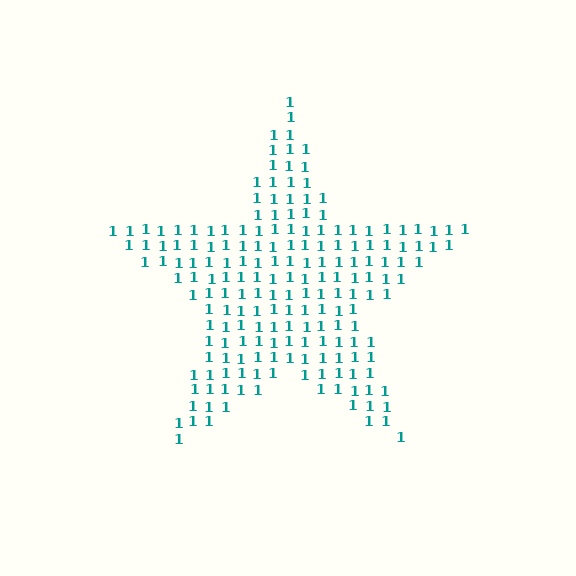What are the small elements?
The small elements are digit 1's.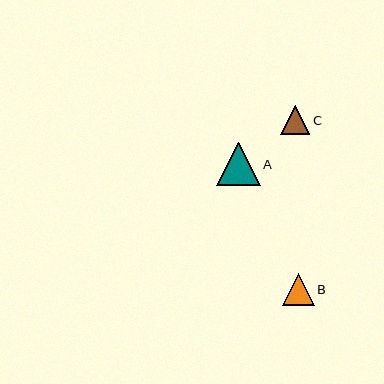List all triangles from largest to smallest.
From largest to smallest: A, B, C.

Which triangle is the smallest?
Triangle C is the smallest with a size of approximately 29 pixels.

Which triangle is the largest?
Triangle A is the largest with a size of approximately 44 pixels.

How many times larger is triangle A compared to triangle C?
Triangle A is approximately 1.5 times the size of triangle C.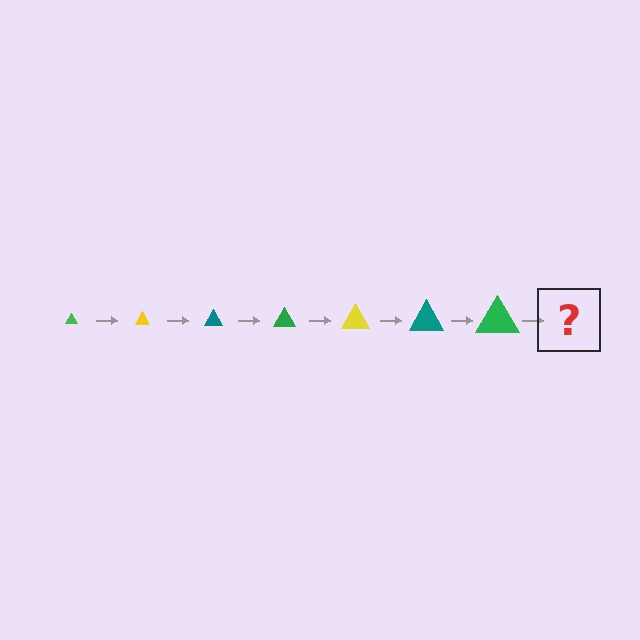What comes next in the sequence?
The next element should be a yellow triangle, larger than the previous one.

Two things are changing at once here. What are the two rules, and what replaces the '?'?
The two rules are that the triangle grows larger each step and the color cycles through green, yellow, and teal. The '?' should be a yellow triangle, larger than the previous one.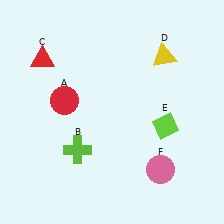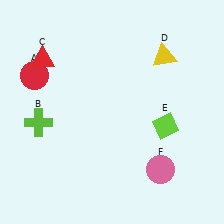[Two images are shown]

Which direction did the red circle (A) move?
The red circle (A) moved left.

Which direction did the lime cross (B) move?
The lime cross (B) moved left.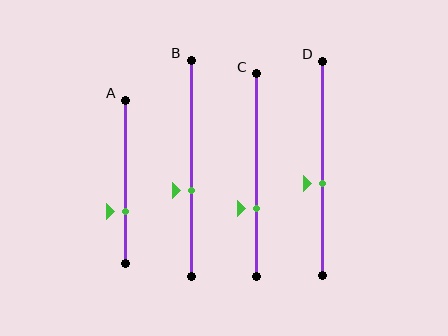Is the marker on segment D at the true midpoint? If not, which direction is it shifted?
No, the marker on segment D is shifted downward by about 7% of the segment length.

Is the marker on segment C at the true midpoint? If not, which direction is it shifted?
No, the marker on segment C is shifted downward by about 17% of the segment length.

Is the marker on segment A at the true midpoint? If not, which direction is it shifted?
No, the marker on segment A is shifted downward by about 18% of the segment length.